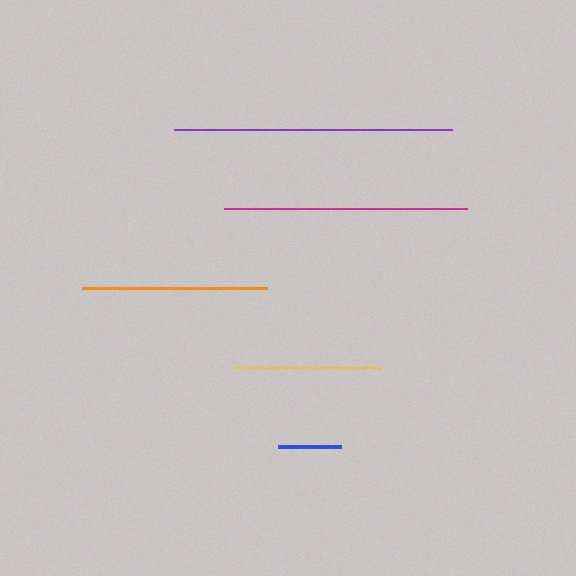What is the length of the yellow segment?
The yellow segment is approximately 147 pixels long.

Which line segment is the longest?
The purple line is the longest at approximately 279 pixels.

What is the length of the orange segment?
The orange segment is approximately 185 pixels long.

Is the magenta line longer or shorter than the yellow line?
The magenta line is longer than the yellow line.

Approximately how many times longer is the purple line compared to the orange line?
The purple line is approximately 1.5 times the length of the orange line.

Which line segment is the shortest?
The blue line is the shortest at approximately 63 pixels.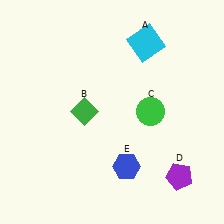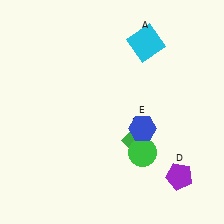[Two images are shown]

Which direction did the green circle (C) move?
The green circle (C) moved down.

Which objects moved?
The objects that moved are: the green diamond (B), the green circle (C), the blue hexagon (E).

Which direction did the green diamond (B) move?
The green diamond (B) moved right.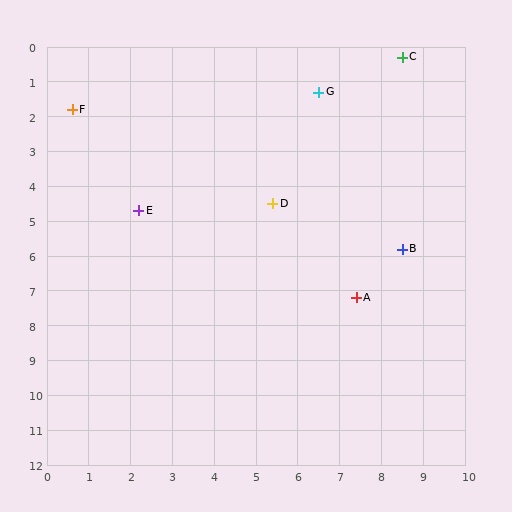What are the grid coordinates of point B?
Point B is at approximately (8.5, 5.8).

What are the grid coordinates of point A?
Point A is at approximately (7.4, 7.2).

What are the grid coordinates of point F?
Point F is at approximately (0.6, 1.8).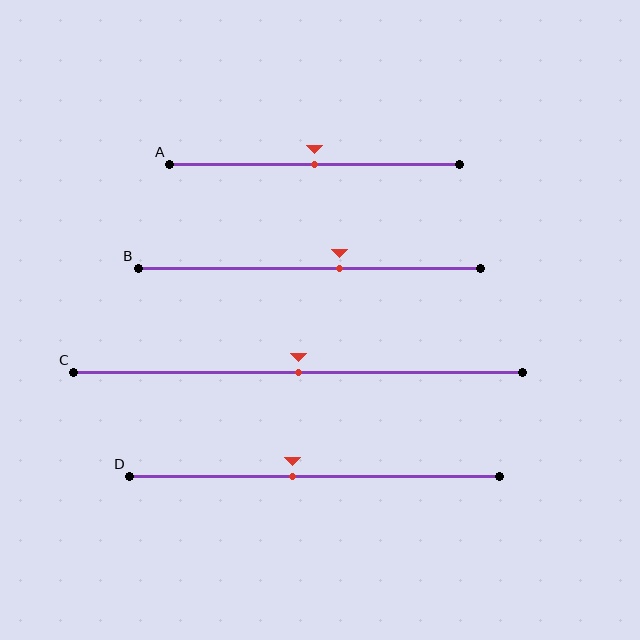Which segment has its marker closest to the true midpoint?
Segment A has its marker closest to the true midpoint.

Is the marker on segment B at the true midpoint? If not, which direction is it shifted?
No, the marker on segment B is shifted to the right by about 9% of the segment length.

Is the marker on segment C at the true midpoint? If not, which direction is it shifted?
Yes, the marker on segment C is at the true midpoint.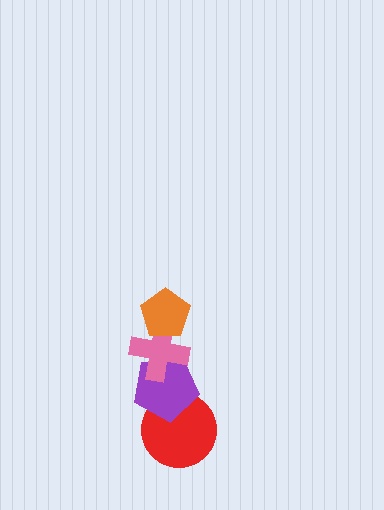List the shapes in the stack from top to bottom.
From top to bottom: the orange pentagon, the pink cross, the purple pentagon, the red circle.